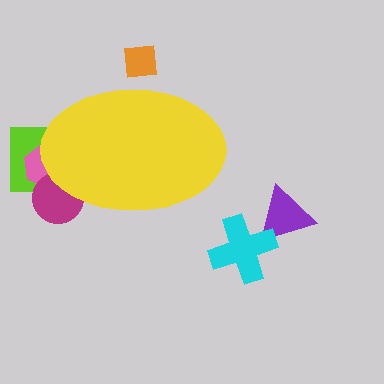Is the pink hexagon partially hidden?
Yes, the pink hexagon is partially hidden behind the yellow ellipse.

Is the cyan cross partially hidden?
No, the cyan cross is fully visible.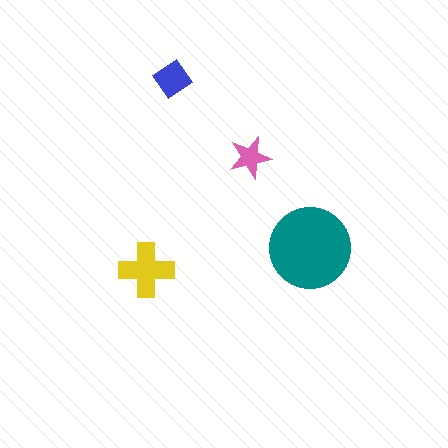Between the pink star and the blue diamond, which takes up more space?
The blue diamond.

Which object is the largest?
The teal circle.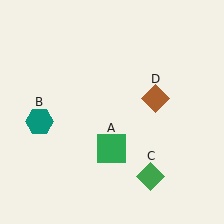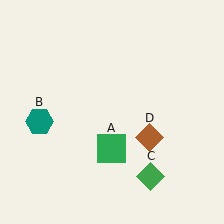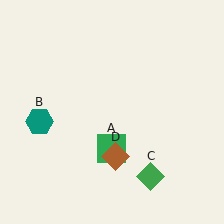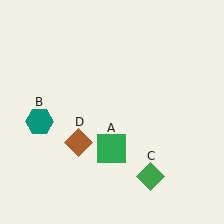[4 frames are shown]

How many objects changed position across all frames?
1 object changed position: brown diamond (object D).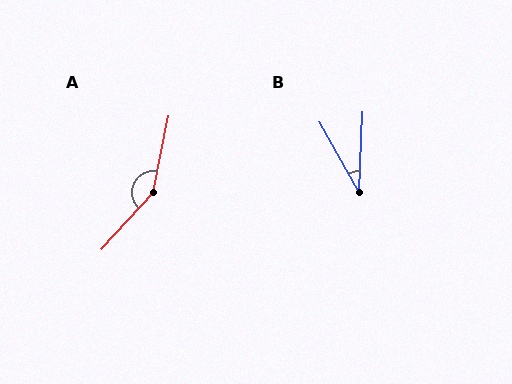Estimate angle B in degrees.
Approximately 31 degrees.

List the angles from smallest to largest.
B (31°), A (149°).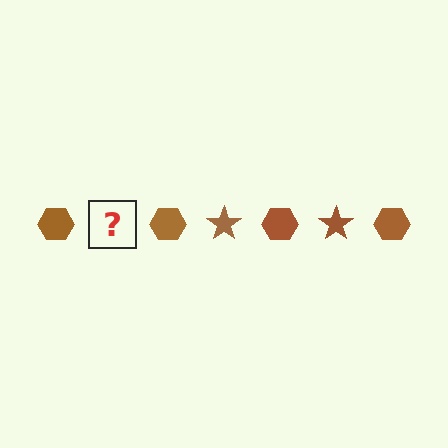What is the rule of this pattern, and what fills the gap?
The rule is that the pattern cycles through hexagon, star shapes in brown. The gap should be filled with a brown star.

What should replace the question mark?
The question mark should be replaced with a brown star.